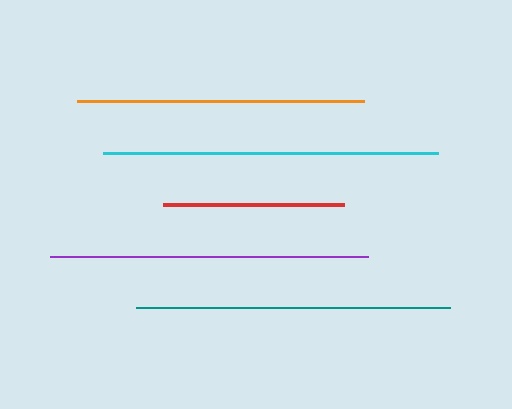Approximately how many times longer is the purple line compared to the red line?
The purple line is approximately 1.8 times the length of the red line.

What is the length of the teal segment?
The teal segment is approximately 314 pixels long.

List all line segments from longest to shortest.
From longest to shortest: cyan, purple, teal, orange, red.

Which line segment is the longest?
The cyan line is the longest at approximately 334 pixels.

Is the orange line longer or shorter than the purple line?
The purple line is longer than the orange line.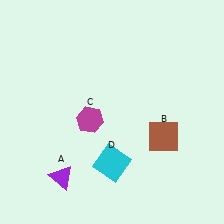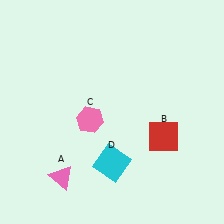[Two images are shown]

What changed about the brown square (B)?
In Image 1, B is brown. In Image 2, it changed to red.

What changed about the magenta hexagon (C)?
In Image 1, C is magenta. In Image 2, it changed to pink.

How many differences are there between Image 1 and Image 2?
There are 3 differences between the two images.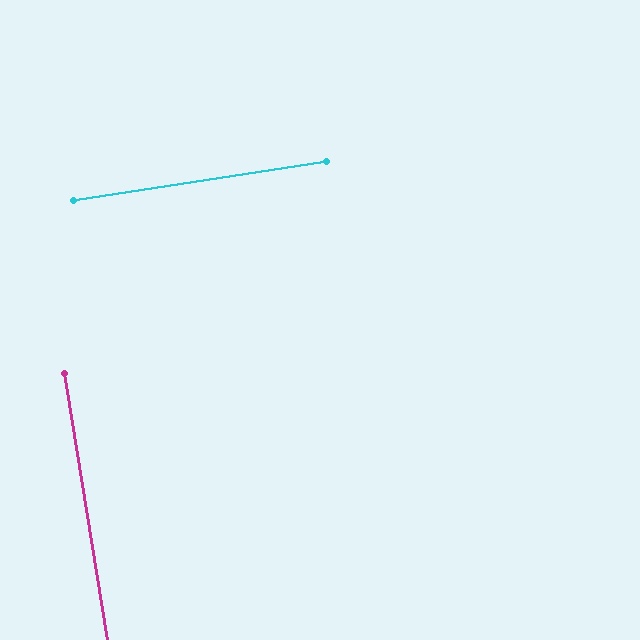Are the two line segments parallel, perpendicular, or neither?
Perpendicular — they meet at approximately 89°.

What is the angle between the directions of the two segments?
Approximately 89 degrees.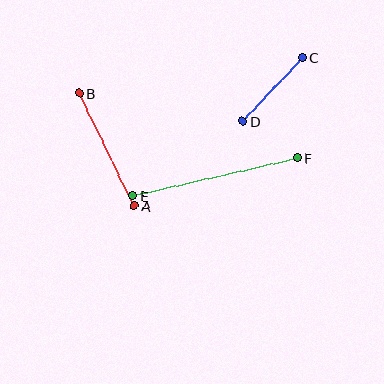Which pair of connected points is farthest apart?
Points E and F are farthest apart.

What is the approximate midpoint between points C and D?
The midpoint is at approximately (273, 89) pixels.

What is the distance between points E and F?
The distance is approximately 169 pixels.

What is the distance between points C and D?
The distance is approximately 87 pixels.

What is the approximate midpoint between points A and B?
The midpoint is at approximately (107, 150) pixels.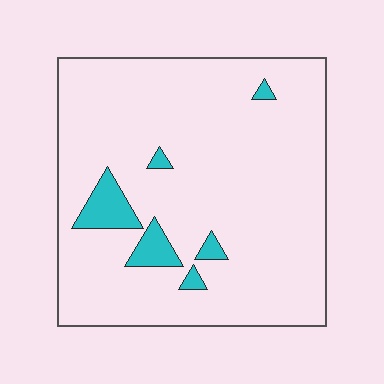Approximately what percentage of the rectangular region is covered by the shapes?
Approximately 5%.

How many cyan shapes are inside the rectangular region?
6.